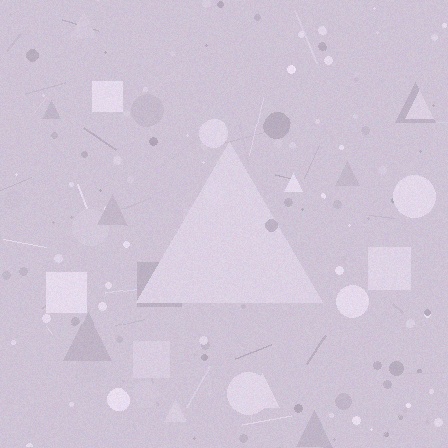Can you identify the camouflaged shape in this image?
The camouflaged shape is a triangle.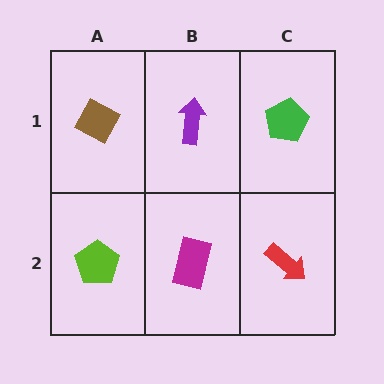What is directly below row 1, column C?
A red arrow.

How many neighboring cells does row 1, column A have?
2.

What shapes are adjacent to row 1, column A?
A lime pentagon (row 2, column A), a purple arrow (row 1, column B).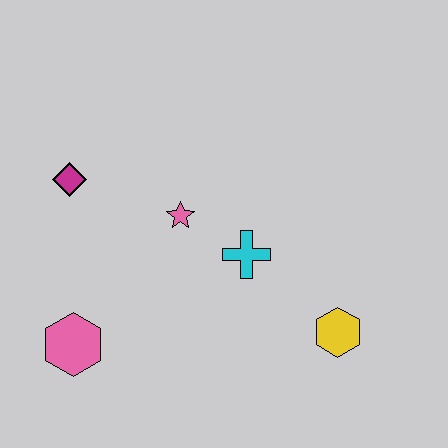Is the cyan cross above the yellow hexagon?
Yes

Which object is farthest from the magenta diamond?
The yellow hexagon is farthest from the magenta diamond.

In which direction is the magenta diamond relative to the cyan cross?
The magenta diamond is to the left of the cyan cross.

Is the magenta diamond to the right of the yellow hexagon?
No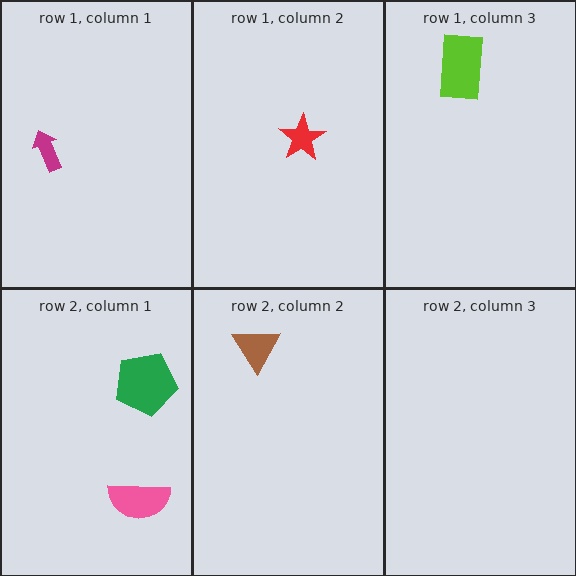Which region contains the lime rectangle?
The row 1, column 3 region.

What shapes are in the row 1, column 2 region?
The red star.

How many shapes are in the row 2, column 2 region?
1.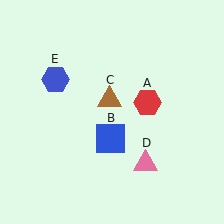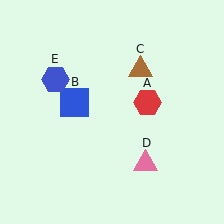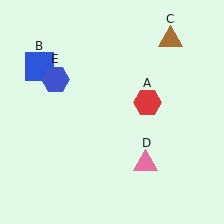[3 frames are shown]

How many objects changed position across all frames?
2 objects changed position: blue square (object B), brown triangle (object C).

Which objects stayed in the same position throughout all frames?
Red hexagon (object A) and pink triangle (object D) and blue hexagon (object E) remained stationary.